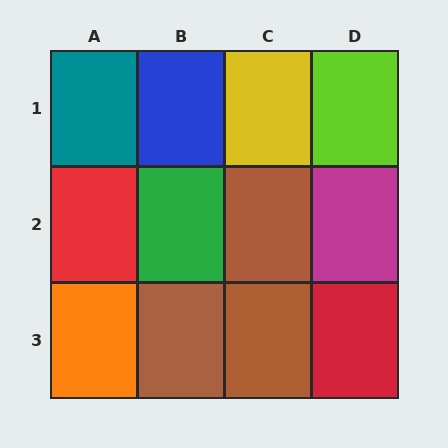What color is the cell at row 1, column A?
Teal.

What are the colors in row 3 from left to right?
Orange, brown, brown, red.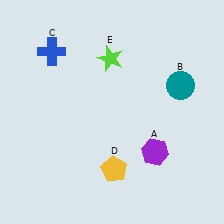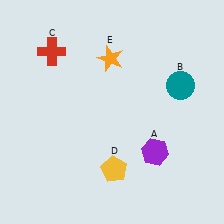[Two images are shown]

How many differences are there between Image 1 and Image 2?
There are 2 differences between the two images.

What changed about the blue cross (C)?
In Image 1, C is blue. In Image 2, it changed to red.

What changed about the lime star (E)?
In Image 1, E is lime. In Image 2, it changed to orange.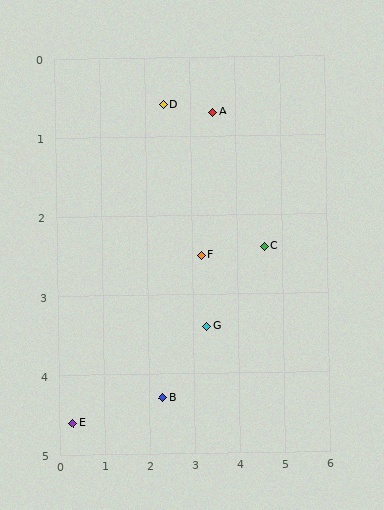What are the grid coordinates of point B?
Point B is at approximately (2.3, 4.3).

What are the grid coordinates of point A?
Point A is at approximately (3.5, 0.7).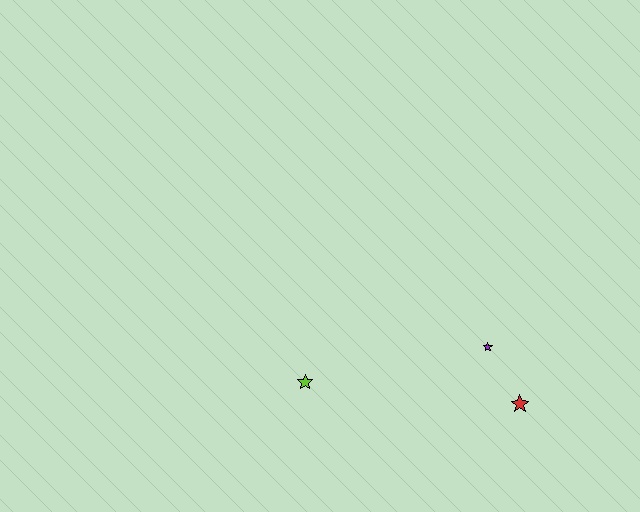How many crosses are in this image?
There are no crosses.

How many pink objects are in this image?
There are no pink objects.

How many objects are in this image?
There are 3 objects.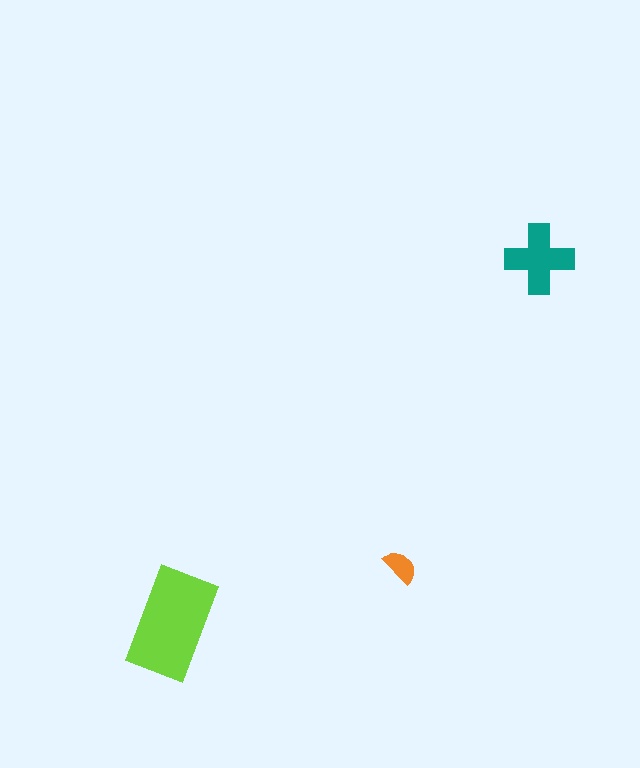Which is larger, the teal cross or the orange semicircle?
The teal cross.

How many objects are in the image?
There are 3 objects in the image.